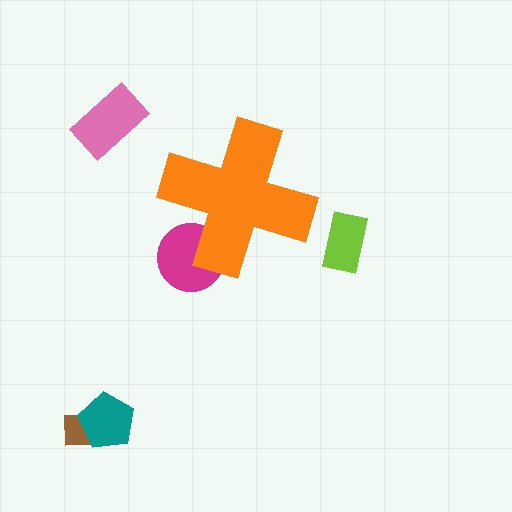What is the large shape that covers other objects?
An orange cross.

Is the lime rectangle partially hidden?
No, the lime rectangle is fully visible.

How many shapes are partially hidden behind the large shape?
1 shape is partially hidden.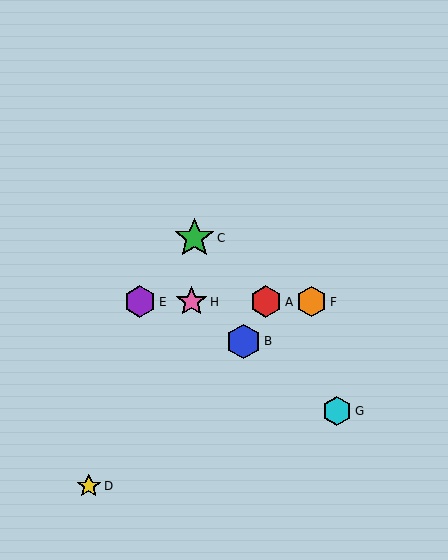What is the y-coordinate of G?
Object G is at y≈411.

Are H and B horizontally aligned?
No, H is at y≈302 and B is at y≈341.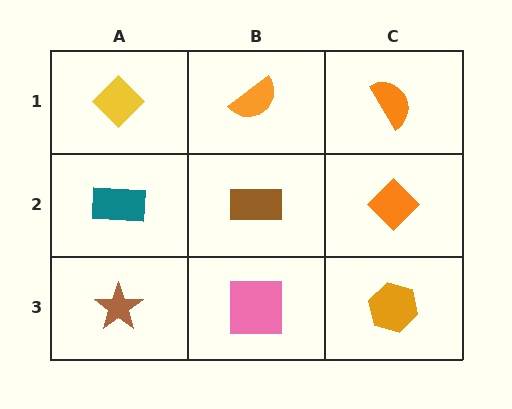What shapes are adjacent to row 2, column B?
An orange semicircle (row 1, column B), a pink square (row 3, column B), a teal rectangle (row 2, column A), an orange diamond (row 2, column C).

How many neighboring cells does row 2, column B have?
4.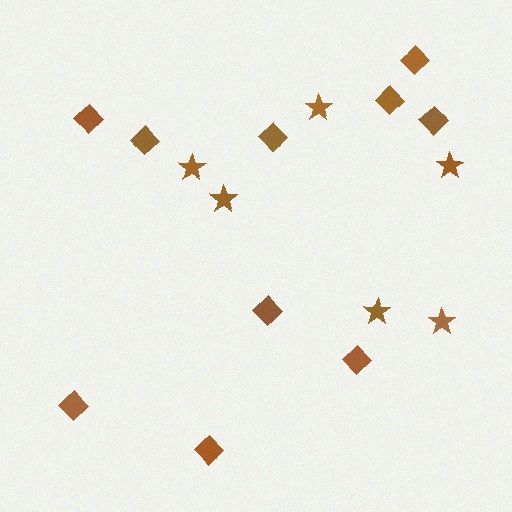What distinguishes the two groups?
There are 2 groups: one group of stars (6) and one group of diamonds (10).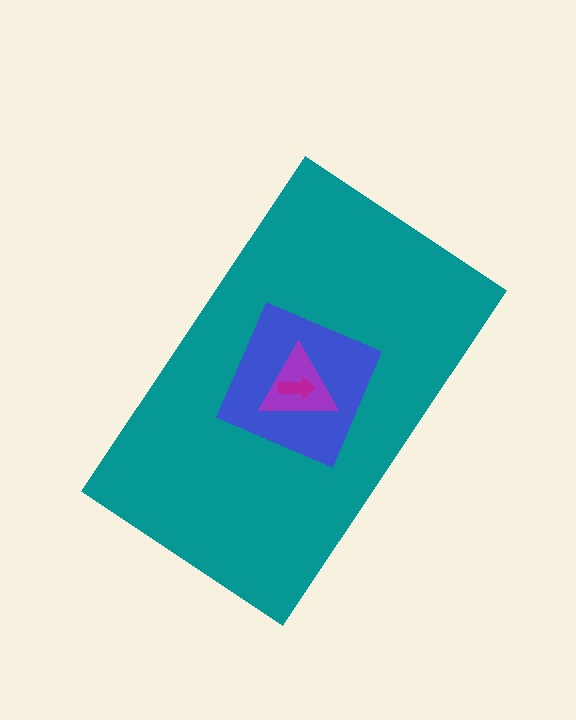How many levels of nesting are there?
4.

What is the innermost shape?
The magenta arrow.